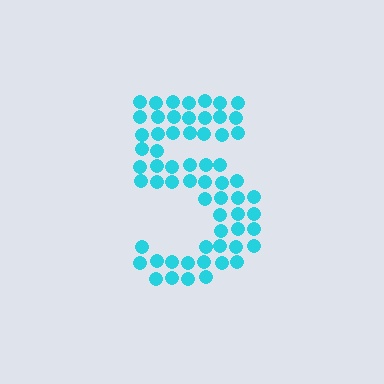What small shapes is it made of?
It is made of small circles.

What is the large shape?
The large shape is the digit 5.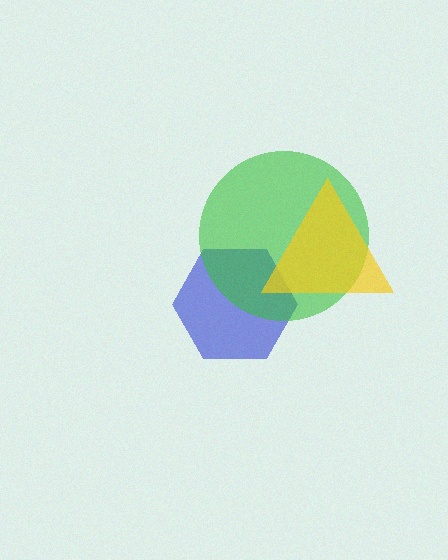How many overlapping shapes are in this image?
There are 3 overlapping shapes in the image.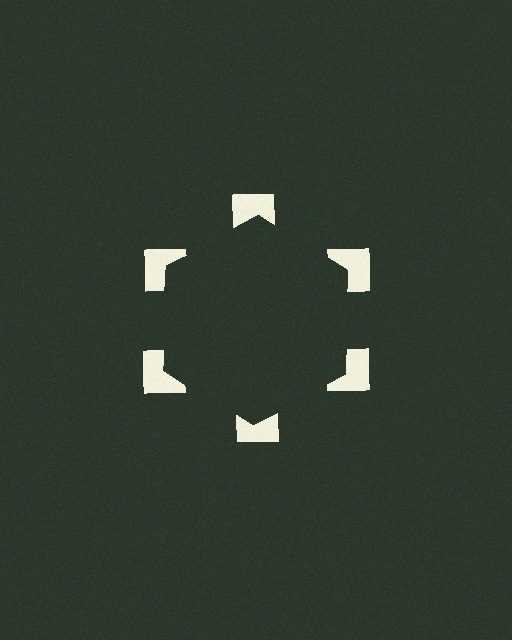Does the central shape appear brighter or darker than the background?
It typically appears slightly darker than the background, even though no actual brightness change is drawn.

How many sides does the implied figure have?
6 sides.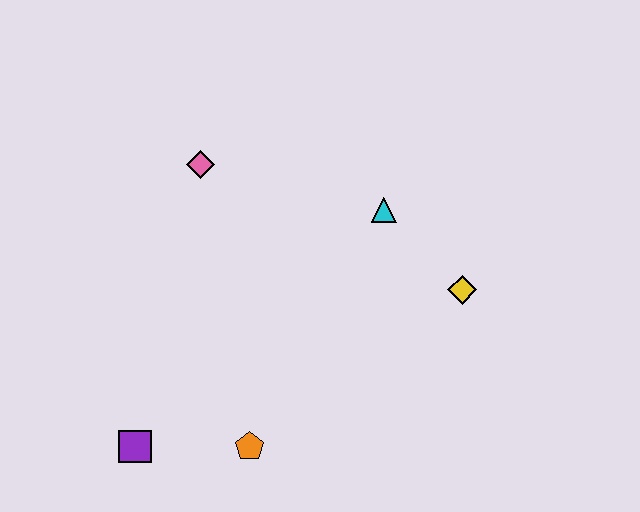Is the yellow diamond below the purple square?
No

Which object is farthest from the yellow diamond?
The purple square is farthest from the yellow diamond.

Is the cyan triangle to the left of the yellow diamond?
Yes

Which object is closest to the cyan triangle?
The yellow diamond is closest to the cyan triangle.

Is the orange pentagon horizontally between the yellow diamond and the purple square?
Yes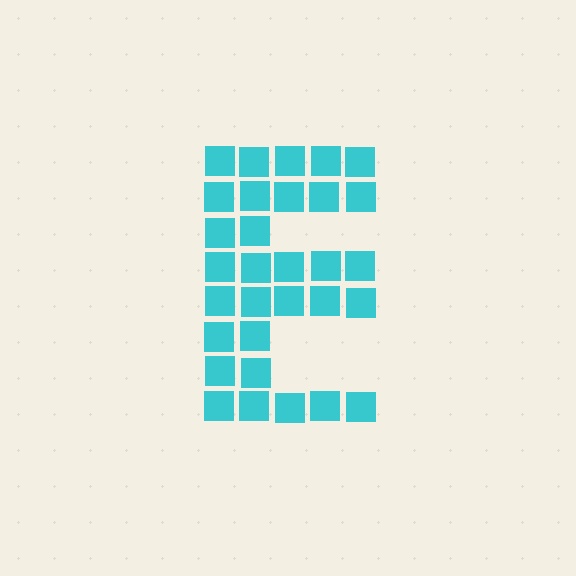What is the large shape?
The large shape is the letter E.